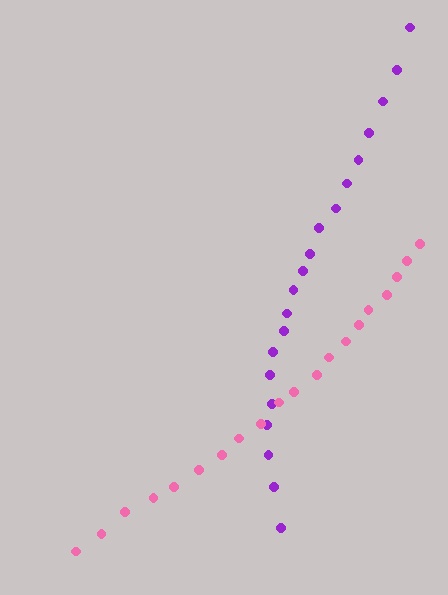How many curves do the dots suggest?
There are 2 distinct paths.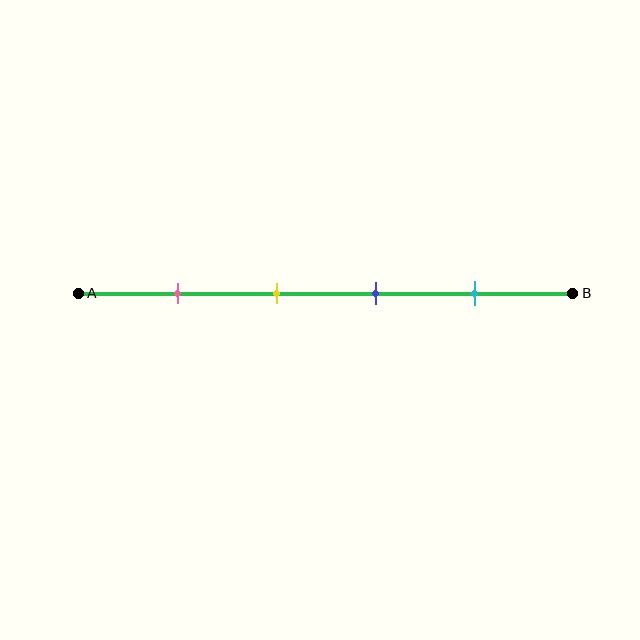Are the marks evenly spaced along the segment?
Yes, the marks are approximately evenly spaced.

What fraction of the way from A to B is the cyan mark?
The cyan mark is approximately 80% (0.8) of the way from A to B.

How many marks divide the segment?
There are 4 marks dividing the segment.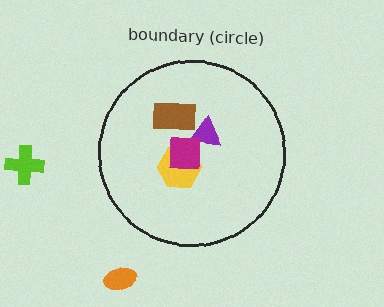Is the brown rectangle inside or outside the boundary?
Inside.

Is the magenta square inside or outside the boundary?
Inside.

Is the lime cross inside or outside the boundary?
Outside.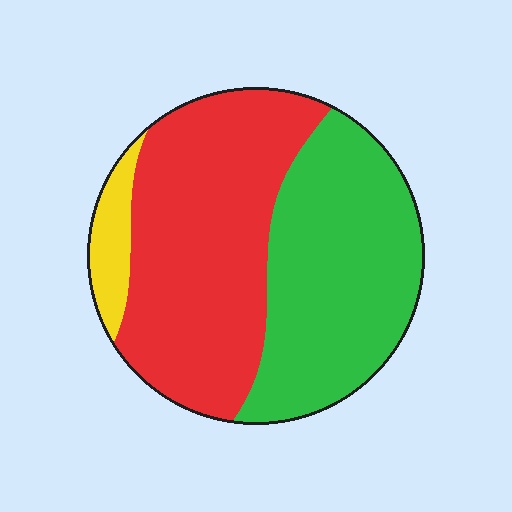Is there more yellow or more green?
Green.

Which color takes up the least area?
Yellow, at roughly 5%.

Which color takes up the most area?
Red, at roughly 50%.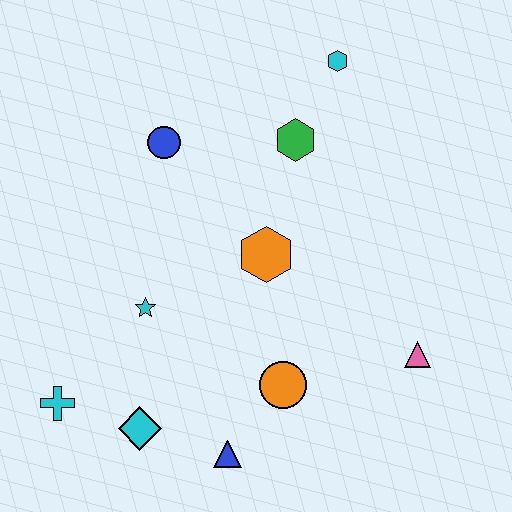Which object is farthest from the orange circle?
The cyan hexagon is farthest from the orange circle.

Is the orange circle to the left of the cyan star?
No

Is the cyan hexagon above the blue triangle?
Yes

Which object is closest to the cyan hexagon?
The green hexagon is closest to the cyan hexagon.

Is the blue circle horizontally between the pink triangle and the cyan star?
Yes